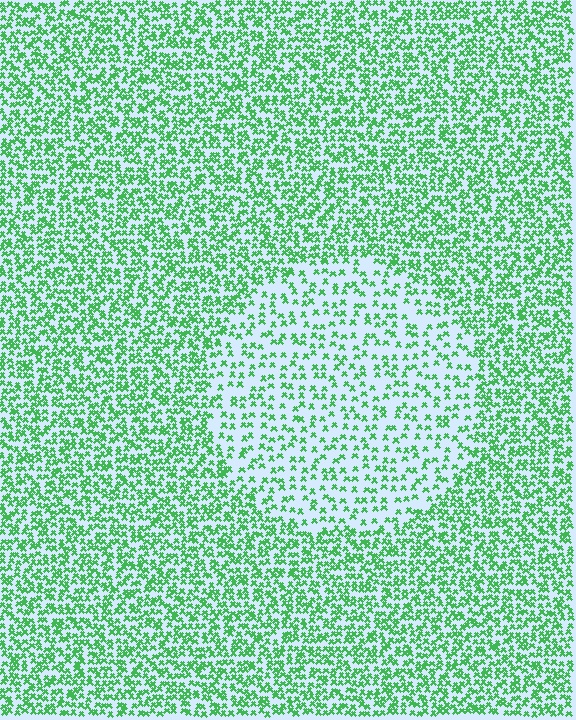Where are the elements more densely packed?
The elements are more densely packed outside the circle boundary.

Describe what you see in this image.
The image contains small green elements arranged at two different densities. A circle-shaped region is visible where the elements are less densely packed than the surrounding area.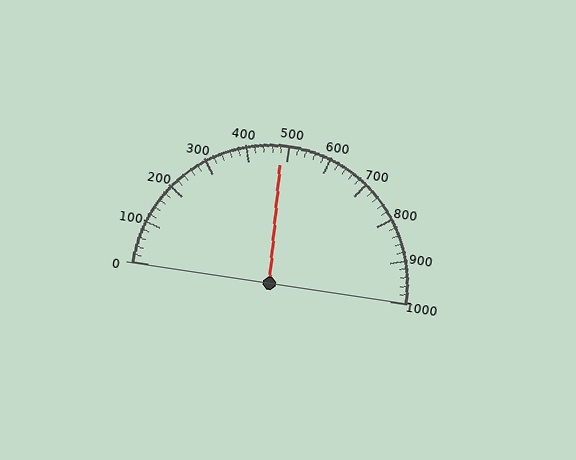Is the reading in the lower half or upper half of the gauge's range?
The reading is in the lower half of the range (0 to 1000).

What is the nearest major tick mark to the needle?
The nearest major tick mark is 500.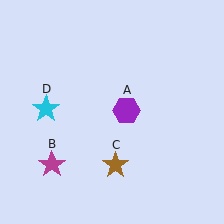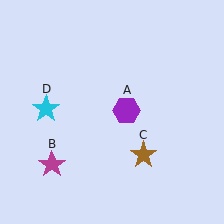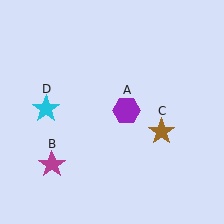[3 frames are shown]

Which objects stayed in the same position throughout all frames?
Purple hexagon (object A) and magenta star (object B) and cyan star (object D) remained stationary.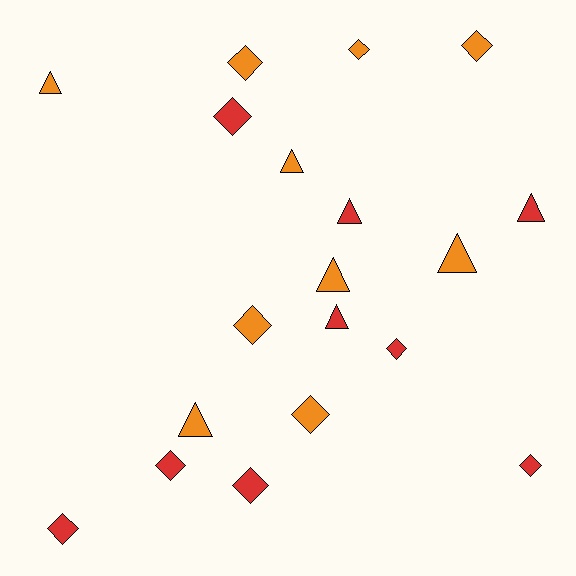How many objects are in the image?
There are 19 objects.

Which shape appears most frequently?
Diamond, with 11 objects.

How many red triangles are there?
There are 3 red triangles.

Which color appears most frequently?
Orange, with 10 objects.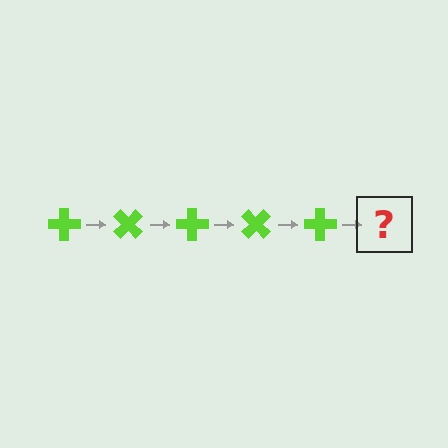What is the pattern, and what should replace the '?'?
The pattern is that the cross rotates 45 degrees each step. The '?' should be a lime cross rotated 225 degrees.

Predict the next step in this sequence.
The next step is a lime cross rotated 225 degrees.